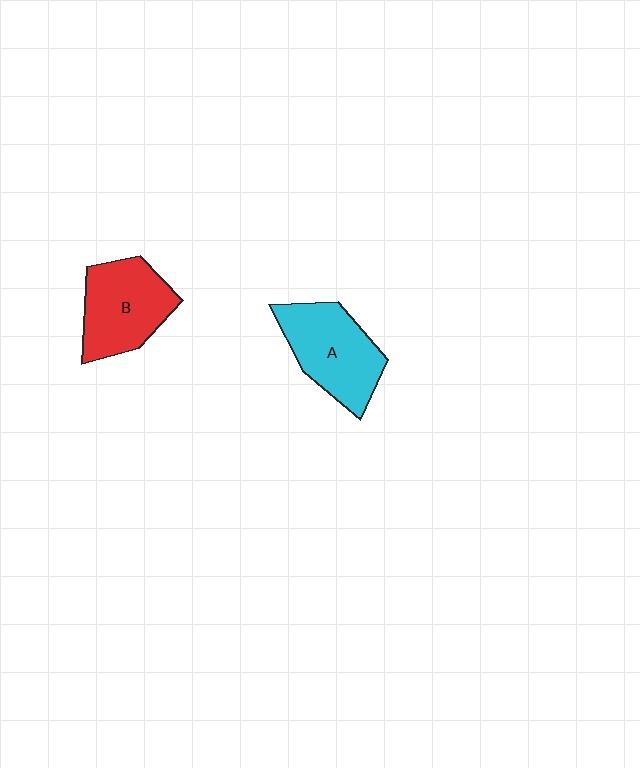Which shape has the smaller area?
Shape B (red).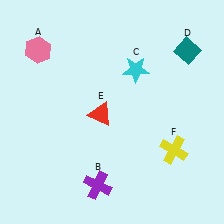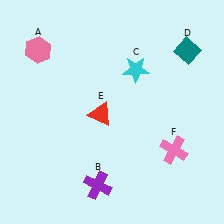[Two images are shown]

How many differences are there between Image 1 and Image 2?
There is 1 difference between the two images.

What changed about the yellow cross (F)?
In Image 1, F is yellow. In Image 2, it changed to pink.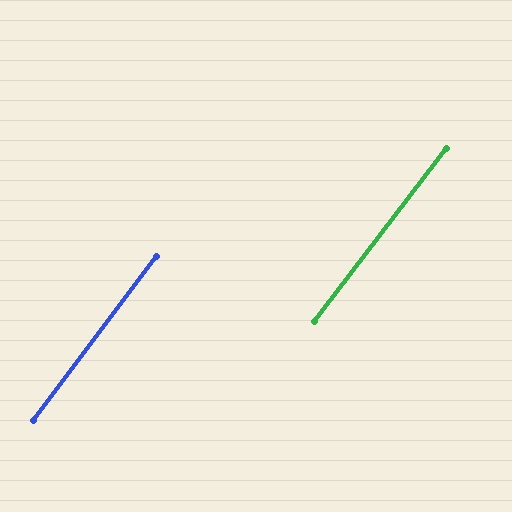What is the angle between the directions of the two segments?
Approximately 1 degree.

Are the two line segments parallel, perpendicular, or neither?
Parallel — their directions differ by only 0.6°.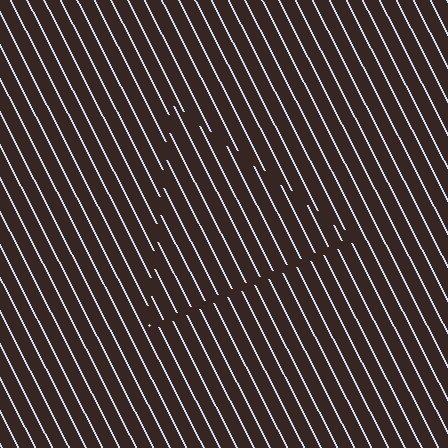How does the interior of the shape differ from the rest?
The interior of the shape contains the same grating, shifted by half a period — the contour is defined by the phase discontinuity where line-ends from the inner and outer gratings abut.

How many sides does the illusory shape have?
3 sides — the line-ends trace a triangle.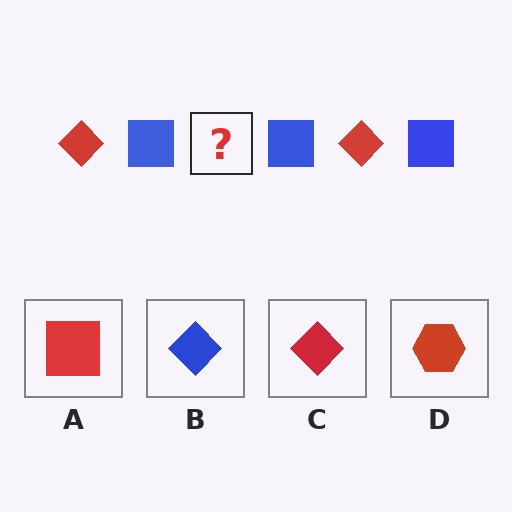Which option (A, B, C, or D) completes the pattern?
C.